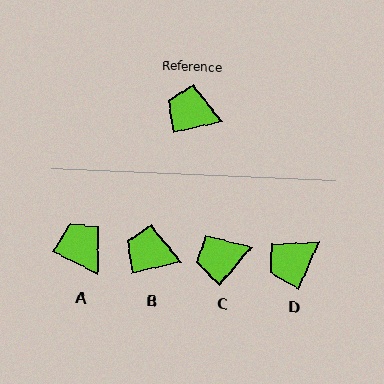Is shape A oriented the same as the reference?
No, it is off by about 40 degrees.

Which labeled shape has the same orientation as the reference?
B.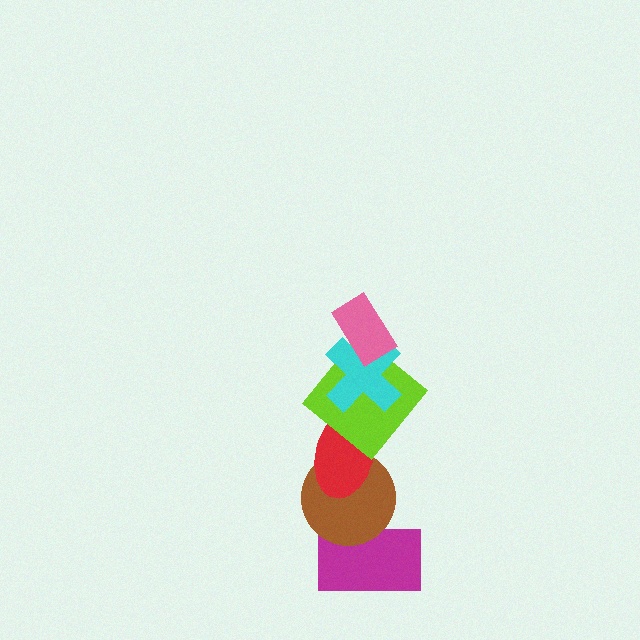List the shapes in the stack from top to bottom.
From top to bottom: the pink rectangle, the cyan cross, the lime diamond, the red ellipse, the brown circle, the magenta rectangle.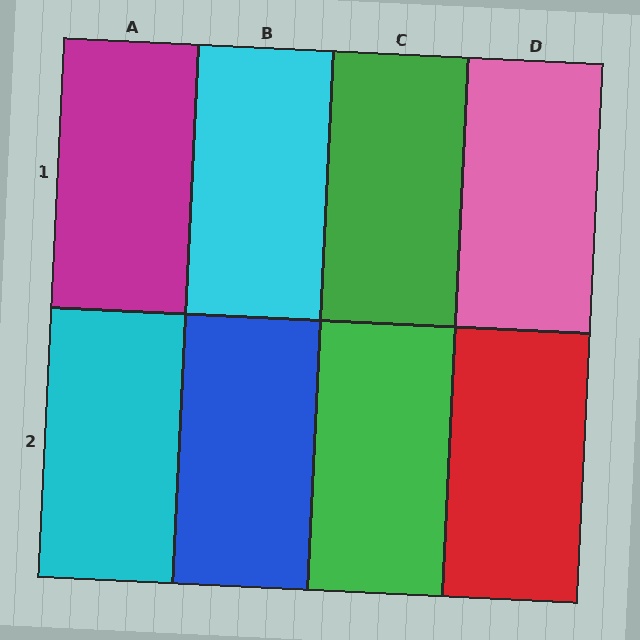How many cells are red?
1 cell is red.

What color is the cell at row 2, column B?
Blue.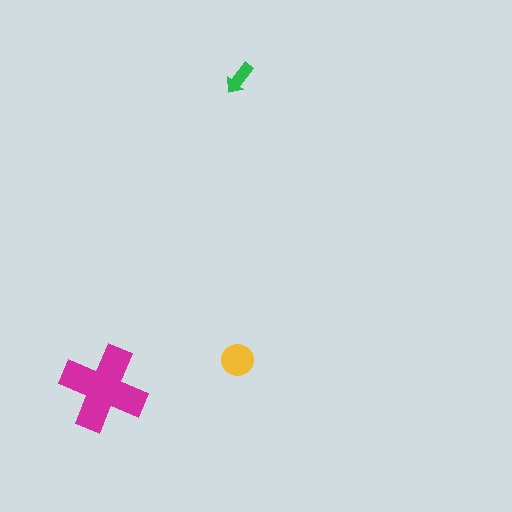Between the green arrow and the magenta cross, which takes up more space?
The magenta cross.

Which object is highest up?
The green arrow is topmost.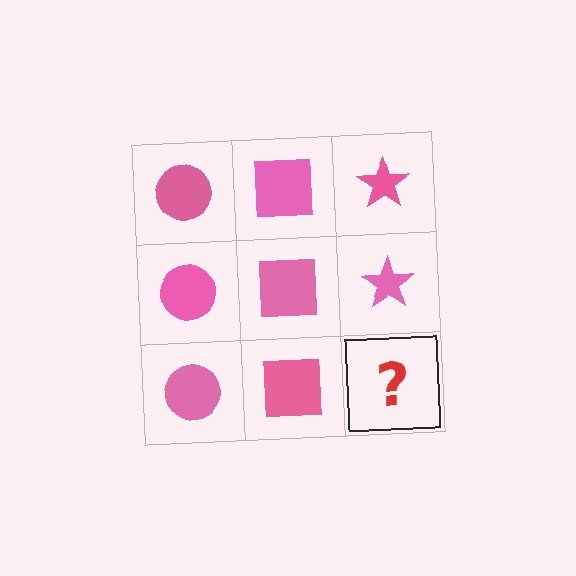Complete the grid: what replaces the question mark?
The question mark should be replaced with a pink star.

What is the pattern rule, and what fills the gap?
The rule is that each column has a consistent shape. The gap should be filled with a pink star.